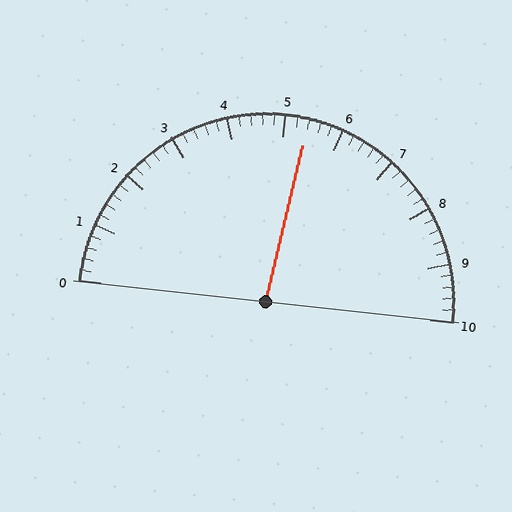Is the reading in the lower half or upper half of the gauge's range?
The reading is in the upper half of the range (0 to 10).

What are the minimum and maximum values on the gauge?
The gauge ranges from 0 to 10.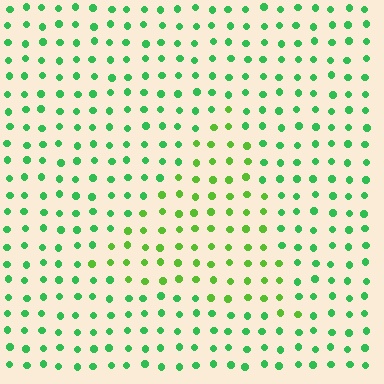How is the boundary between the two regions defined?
The boundary is defined purely by a slight shift in hue (about 31 degrees). Spacing, size, and orientation are identical on both sides.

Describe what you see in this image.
The image is filled with small green elements in a uniform arrangement. A triangle-shaped region is visible where the elements are tinted to a slightly different hue, forming a subtle color boundary.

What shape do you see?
I see a triangle.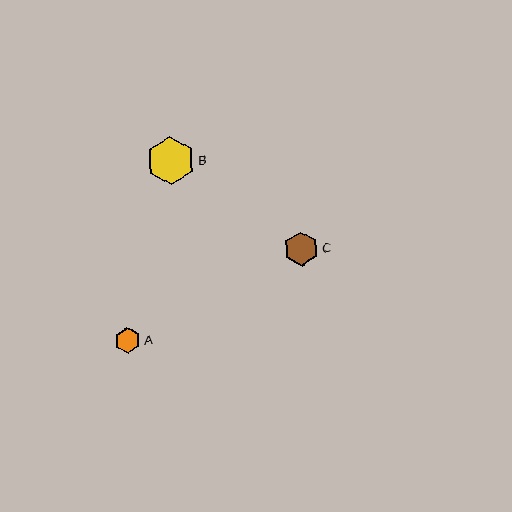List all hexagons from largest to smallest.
From largest to smallest: B, C, A.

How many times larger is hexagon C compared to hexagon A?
Hexagon C is approximately 1.3 times the size of hexagon A.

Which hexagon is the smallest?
Hexagon A is the smallest with a size of approximately 26 pixels.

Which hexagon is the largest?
Hexagon B is the largest with a size of approximately 48 pixels.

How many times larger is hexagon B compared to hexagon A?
Hexagon B is approximately 1.9 times the size of hexagon A.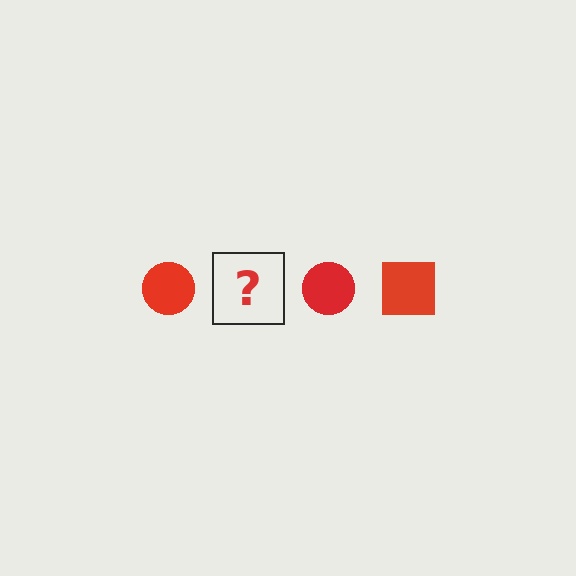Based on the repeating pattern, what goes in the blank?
The blank should be a red square.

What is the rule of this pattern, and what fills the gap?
The rule is that the pattern cycles through circle, square shapes in red. The gap should be filled with a red square.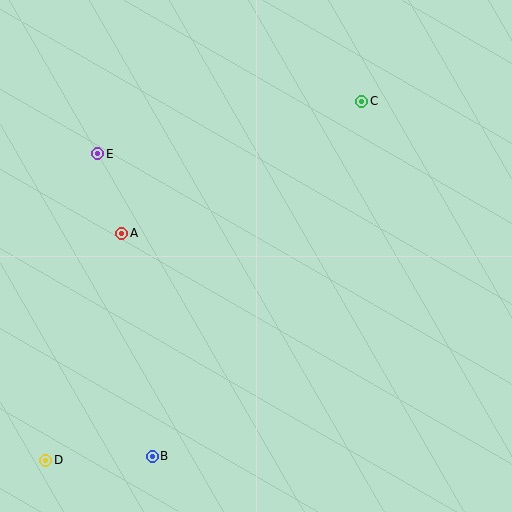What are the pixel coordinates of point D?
Point D is at (46, 460).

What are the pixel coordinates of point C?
Point C is at (362, 101).